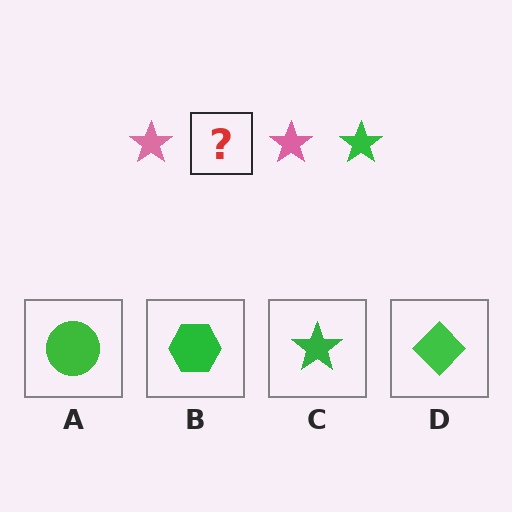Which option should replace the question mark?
Option C.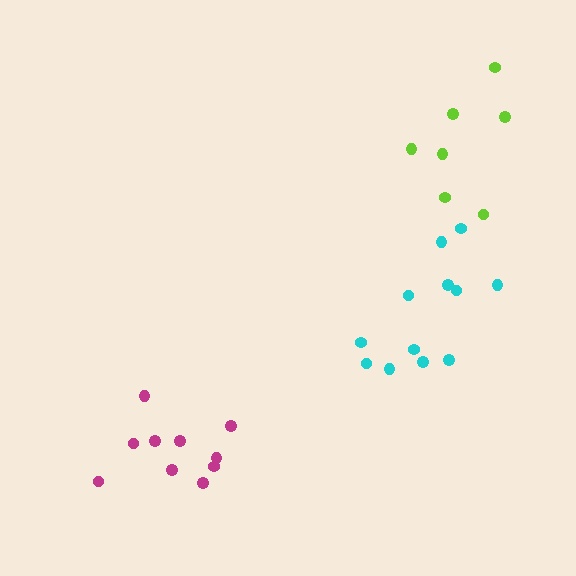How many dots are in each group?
Group 1: 7 dots, Group 2: 10 dots, Group 3: 12 dots (29 total).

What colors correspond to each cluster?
The clusters are colored: lime, magenta, cyan.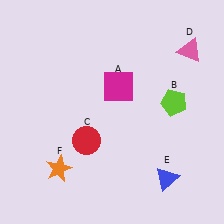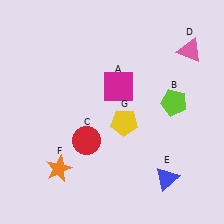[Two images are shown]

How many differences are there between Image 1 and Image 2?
There is 1 difference between the two images.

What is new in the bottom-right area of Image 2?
A yellow pentagon (G) was added in the bottom-right area of Image 2.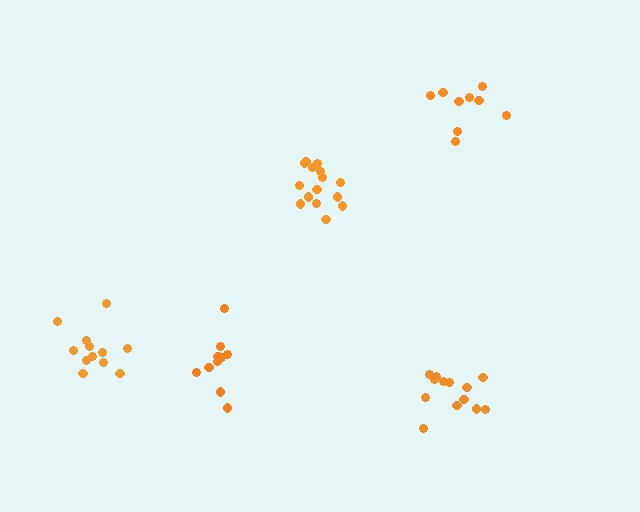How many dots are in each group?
Group 1: 15 dots, Group 2: 12 dots, Group 3: 10 dots, Group 4: 13 dots, Group 5: 9 dots (59 total).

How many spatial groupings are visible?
There are 5 spatial groupings.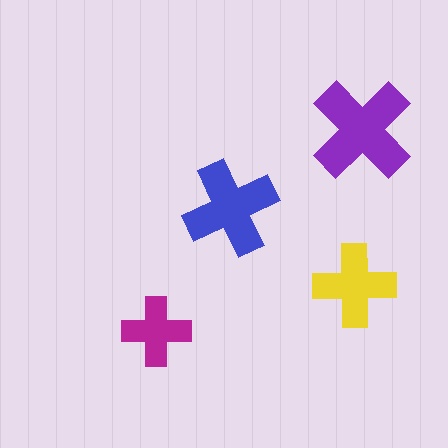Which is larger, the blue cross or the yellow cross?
The blue one.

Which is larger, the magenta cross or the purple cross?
The purple one.